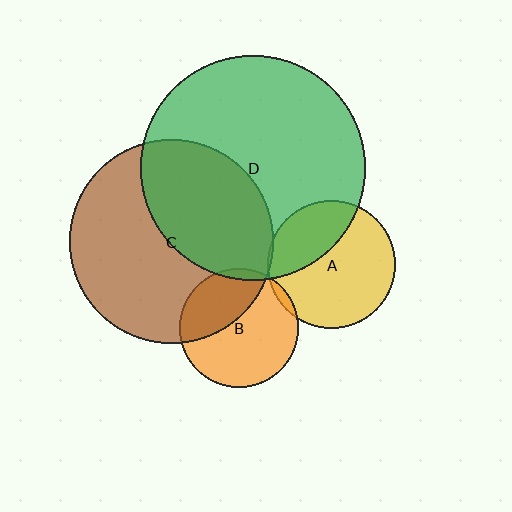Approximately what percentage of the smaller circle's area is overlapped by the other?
Approximately 5%.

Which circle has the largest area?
Circle D (green).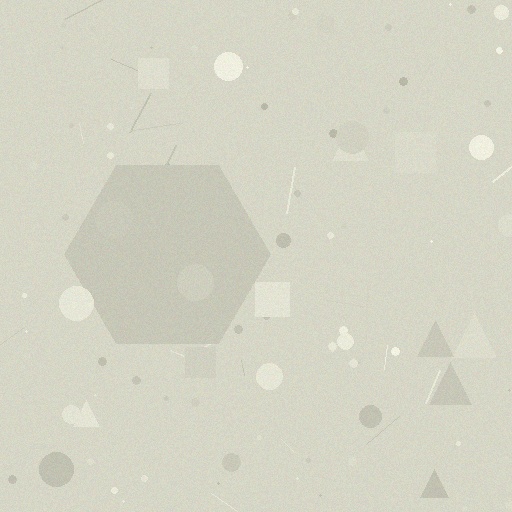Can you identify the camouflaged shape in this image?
The camouflaged shape is a hexagon.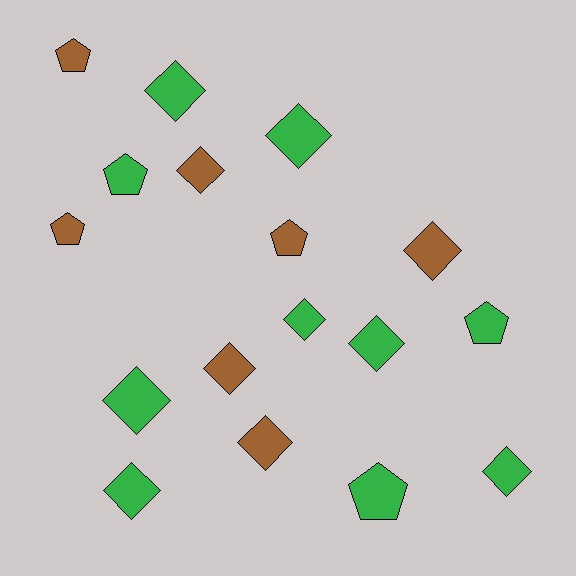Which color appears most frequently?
Green, with 10 objects.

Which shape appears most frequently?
Diamond, with 11 objects.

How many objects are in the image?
There are 17 objects.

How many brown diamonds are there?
There are 4 brown diamonds.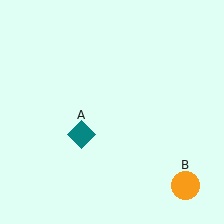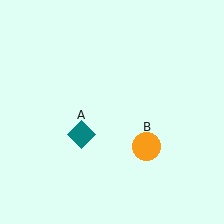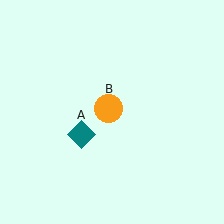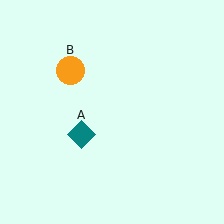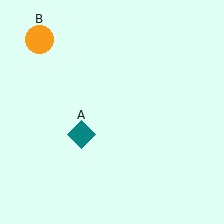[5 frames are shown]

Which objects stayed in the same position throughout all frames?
Teal diamond (object A) remained stationary.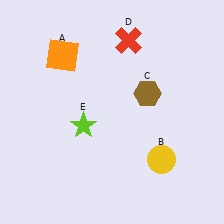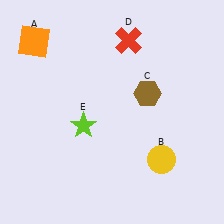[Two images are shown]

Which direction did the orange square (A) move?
The orange square (A) moved left.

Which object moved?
The orange square (A) moved left.